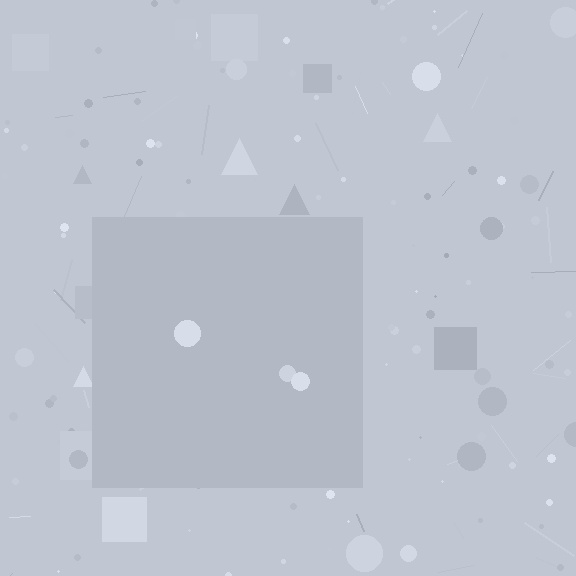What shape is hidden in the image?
A square is hidden in the image.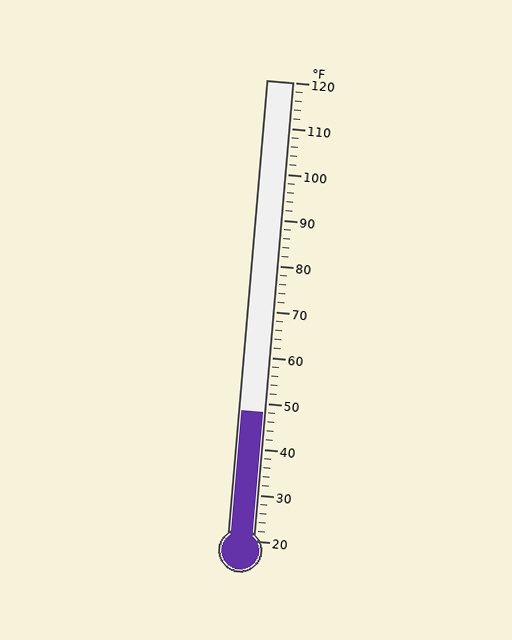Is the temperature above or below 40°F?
The temperature is above 40°F.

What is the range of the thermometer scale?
The thermometer scale ranges from 20°F to 120°F.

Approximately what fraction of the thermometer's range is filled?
The thermometer is filled to approximately 30% of its range.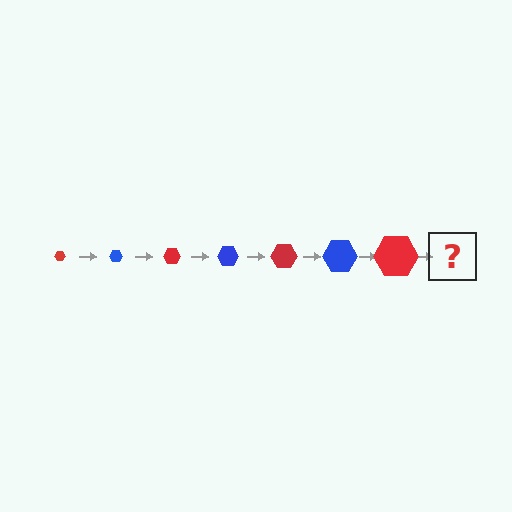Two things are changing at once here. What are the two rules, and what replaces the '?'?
The two rules are that the hexagon grows larger each step and the color cycles through red and blue. The '?' should be a blue hexagon, larger than the previous one.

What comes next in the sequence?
The next element should be a blue hexagon, larger than the previous one.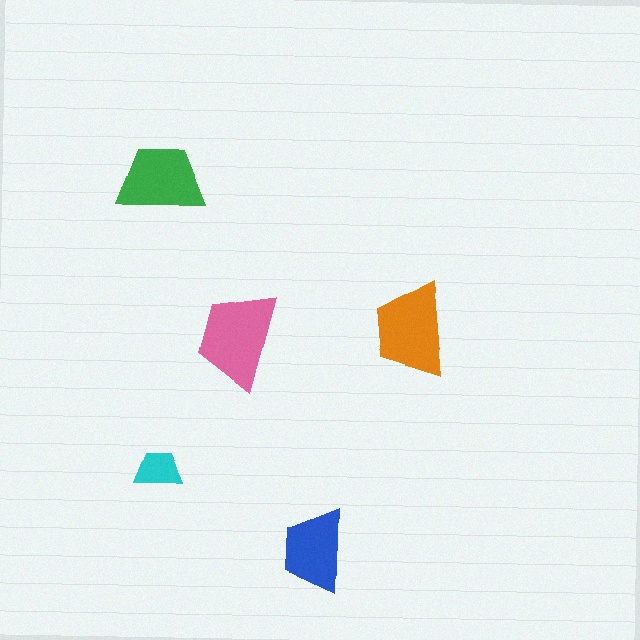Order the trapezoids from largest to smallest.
the pink one, the orange one, the green one, the blue one, the cyan one.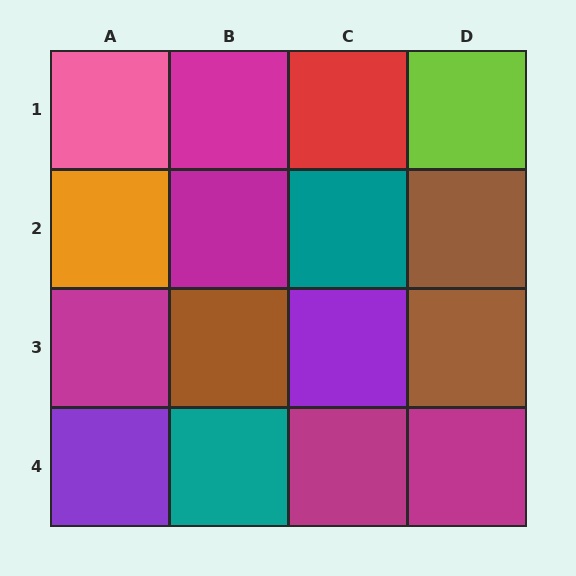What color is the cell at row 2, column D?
Brown.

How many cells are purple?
2 cells are purple.